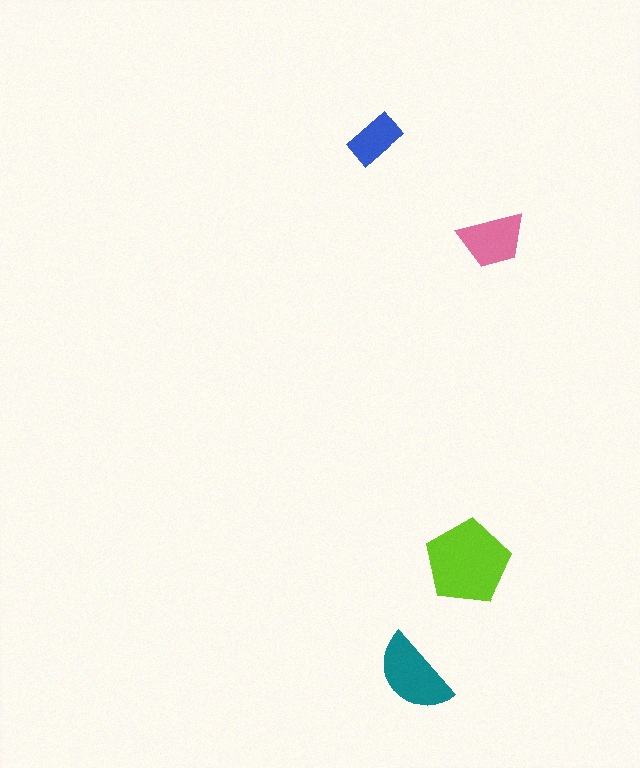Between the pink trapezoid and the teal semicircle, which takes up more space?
The teal semicircle.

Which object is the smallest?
The blue rectangle.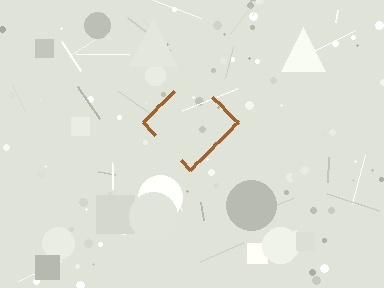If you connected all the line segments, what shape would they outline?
They would outline a diamond.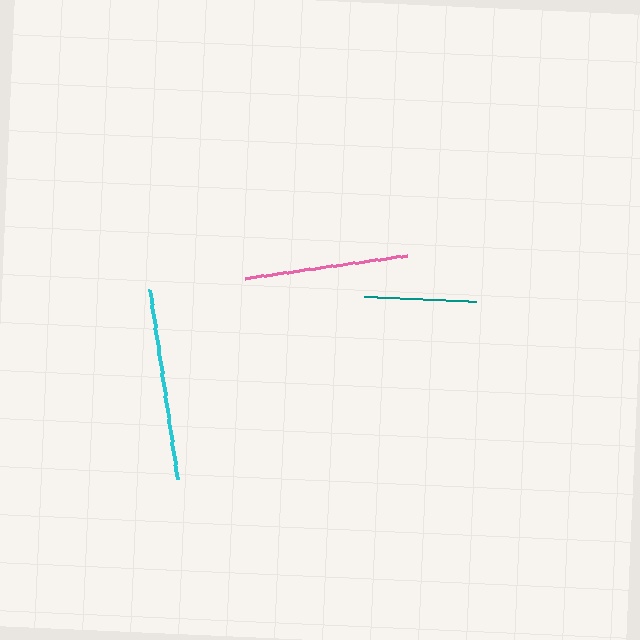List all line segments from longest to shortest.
From longest to shortest: cyan, pink, teal.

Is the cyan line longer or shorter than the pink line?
The cyan line is longer than the pink line.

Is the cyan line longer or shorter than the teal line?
The cyan line is longer than the teal line.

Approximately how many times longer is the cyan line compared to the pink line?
The cyan line is approximately 1.2 times the length of the pink line.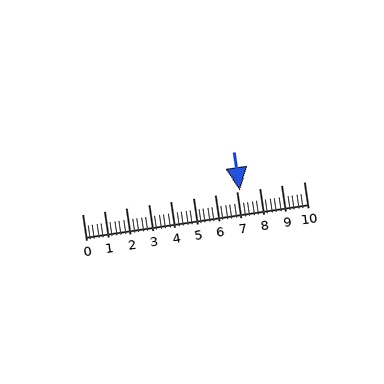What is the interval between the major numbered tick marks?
The major tick marks are spaced 1 units apart.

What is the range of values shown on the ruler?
The ruler shows values from 0 to 10.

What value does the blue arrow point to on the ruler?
The blue arrow points to approximately 7.1.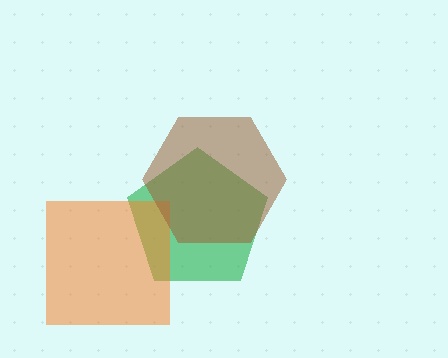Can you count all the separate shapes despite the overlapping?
Yes, there are 3 separate shapes.